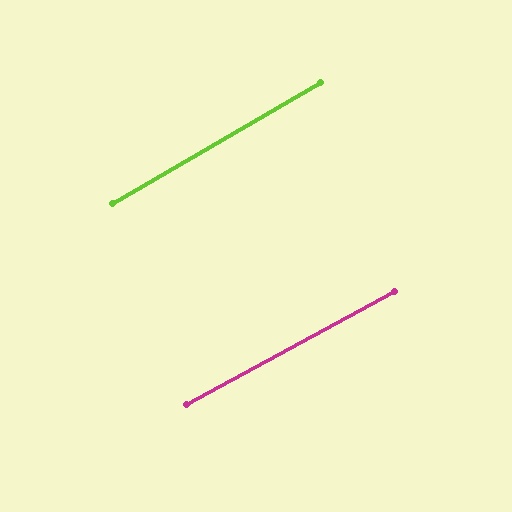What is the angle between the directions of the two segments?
Approximately 2 degrees.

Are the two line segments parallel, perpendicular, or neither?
Parallel — their directions differ by only 1.5°.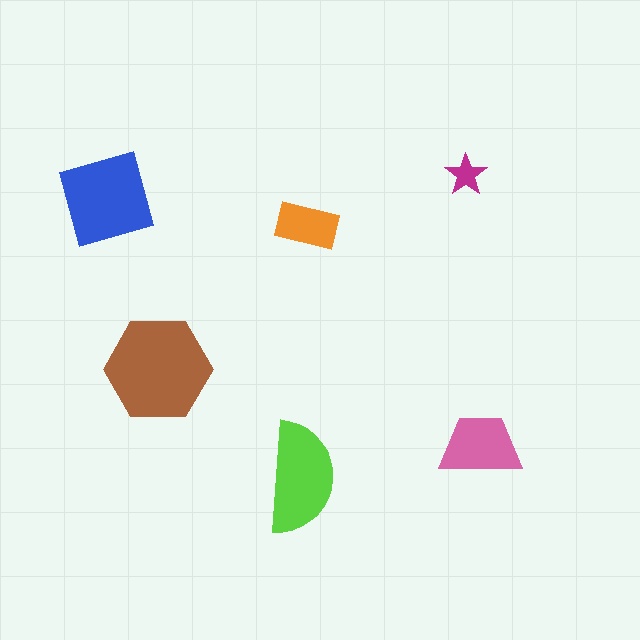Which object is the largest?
The brown hexagon.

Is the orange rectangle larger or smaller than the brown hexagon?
Smaller.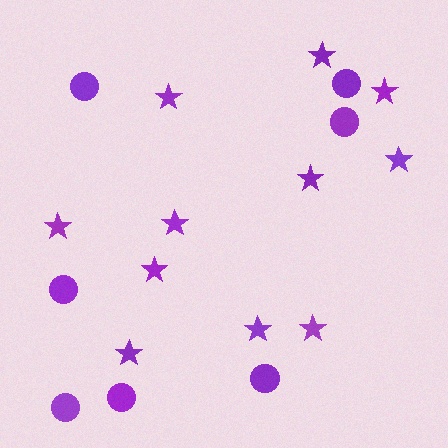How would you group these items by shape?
There are 2 groups: one group of stars (11) and one group of circles (7).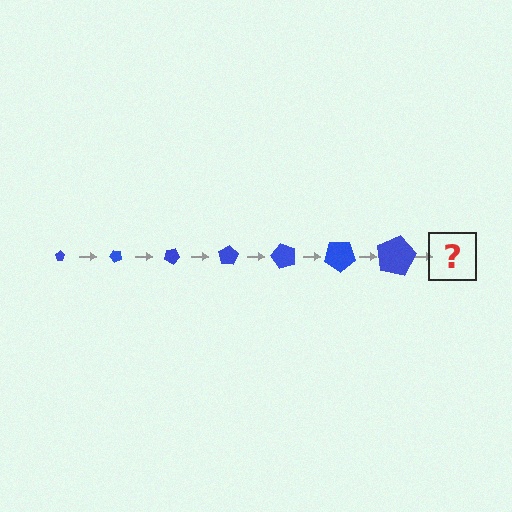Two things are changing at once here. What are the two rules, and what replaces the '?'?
The two rules are that the pentagon grows larger each step and it rotates 50 degrees each step. The '?' should be a pentagon, larger than the previous one and rotated 350 degrees from the start.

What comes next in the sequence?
The next element should be a pentagon, larger than the previous one and rotated 350 degrees from the start.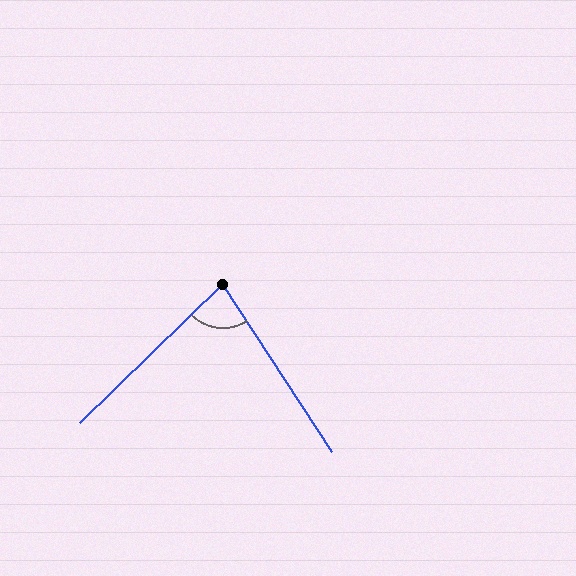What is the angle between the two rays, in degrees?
Approximately 79 degrees.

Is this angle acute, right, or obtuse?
It is acute.